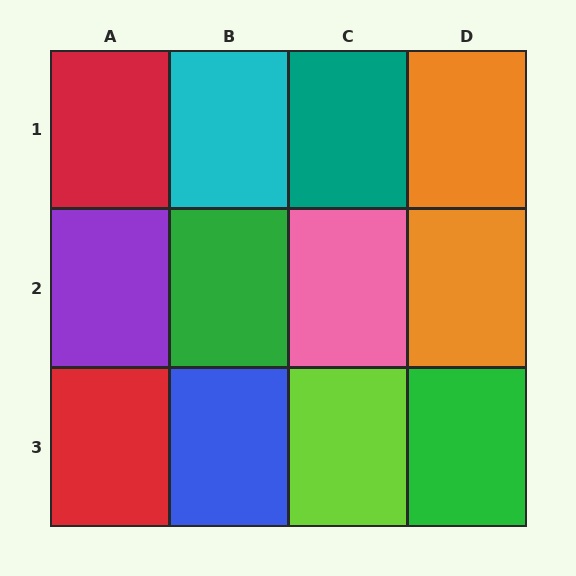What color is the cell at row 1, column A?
Red.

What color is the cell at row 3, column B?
Blue.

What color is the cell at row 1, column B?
Cyan.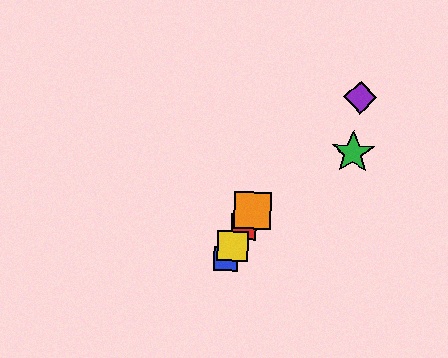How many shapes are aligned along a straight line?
4 shapes (the red square, the blue square, the yellow square, the orange square) are aligned along a straight line.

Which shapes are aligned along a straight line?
The red square, the blue square, the yellow square, the orange square are aligned along a straight line.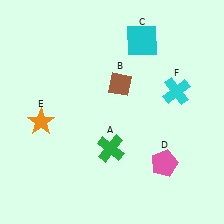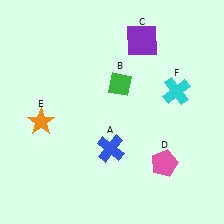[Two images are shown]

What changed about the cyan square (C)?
In Image 1, C is cyan. In Image 2, it changed to purple.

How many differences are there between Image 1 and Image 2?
There are 3 differences between the two images.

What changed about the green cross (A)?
In Image 1, A is green. In Image 2, it changed to blue.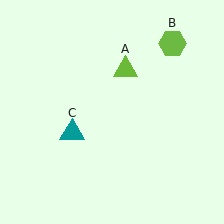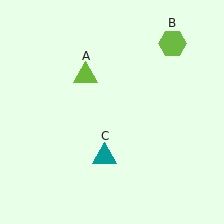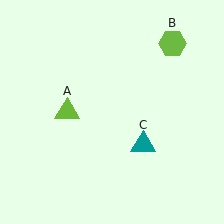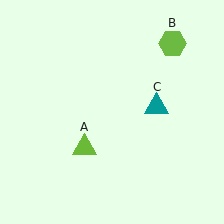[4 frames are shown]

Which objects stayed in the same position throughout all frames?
Lime hexagon (object B) remained stationary.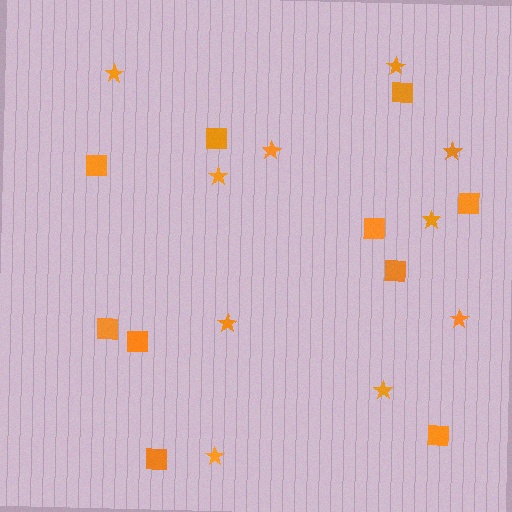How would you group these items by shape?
There are 2 groups: one group of squares (10) and one group of stars (10).